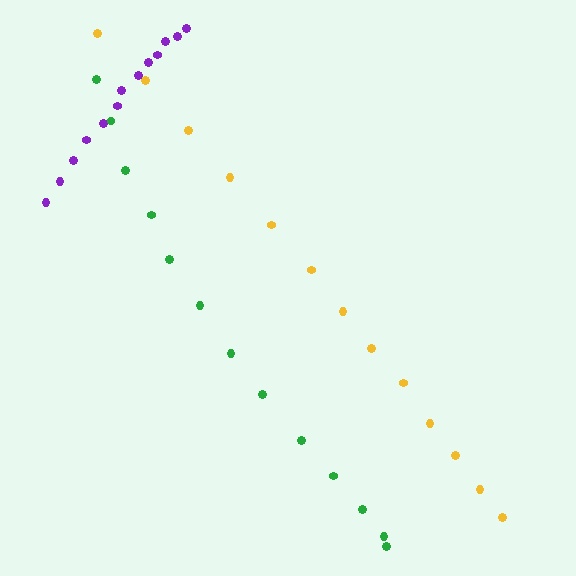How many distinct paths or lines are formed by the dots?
There are 3 distinct paths.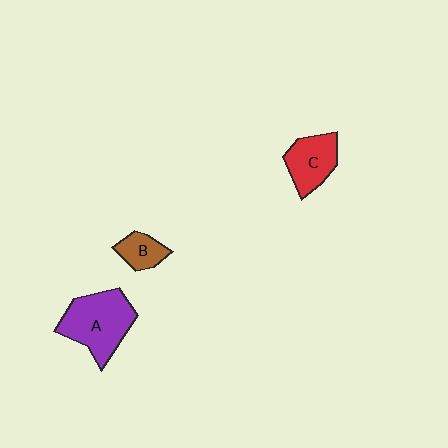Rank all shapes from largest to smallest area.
From largest to smallest: A (purple), C (red), B (brown).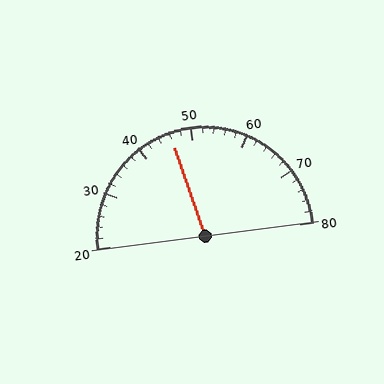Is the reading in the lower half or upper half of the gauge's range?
The reading is in the lower half of the range (20 to 80).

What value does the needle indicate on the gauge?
The needle indicates approximately 46.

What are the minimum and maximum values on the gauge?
The gauge ranges from 20 to 80.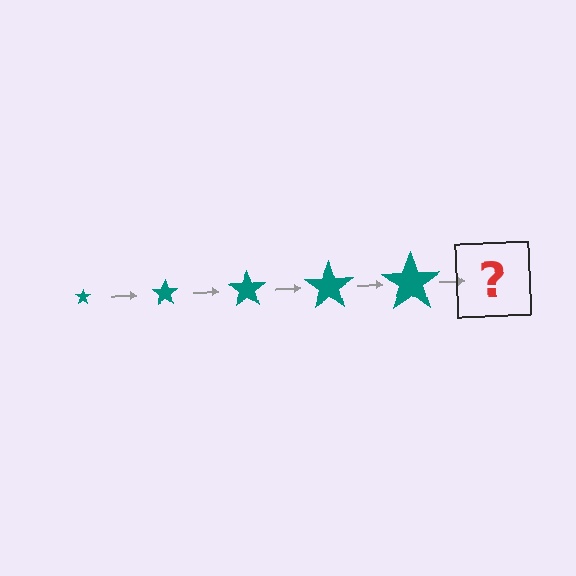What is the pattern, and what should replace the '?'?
The pattern is that the star gets progressively larger each step. The '?' should be a teal star, larger than the previous one.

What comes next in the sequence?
The next element should be a teal star, larger than the previous one.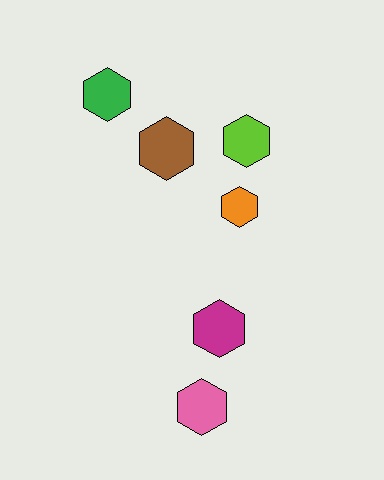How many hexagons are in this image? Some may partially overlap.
There are 6 hexagons.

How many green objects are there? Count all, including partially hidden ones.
There is 1 green object.